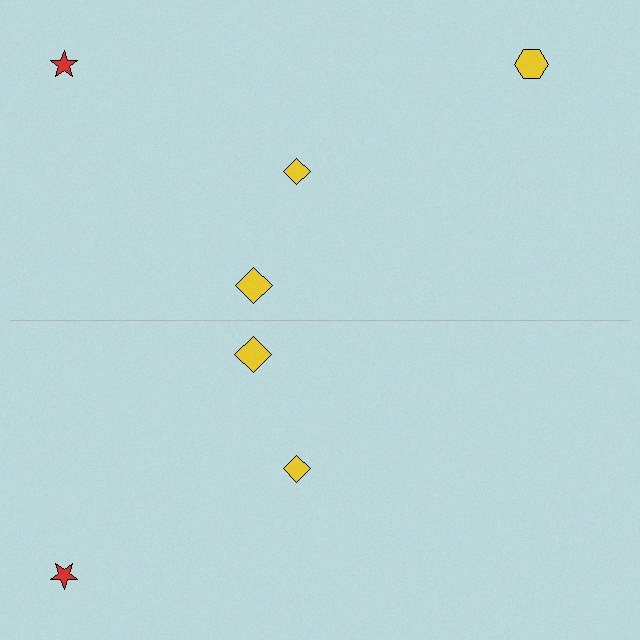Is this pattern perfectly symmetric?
No, the pattern is not perfectly symmetric. A yellow hexagon is missing from the bottom side.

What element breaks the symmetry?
A yellow hexagon is missing from the bottom side.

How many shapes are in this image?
There are 7 shapes in this image.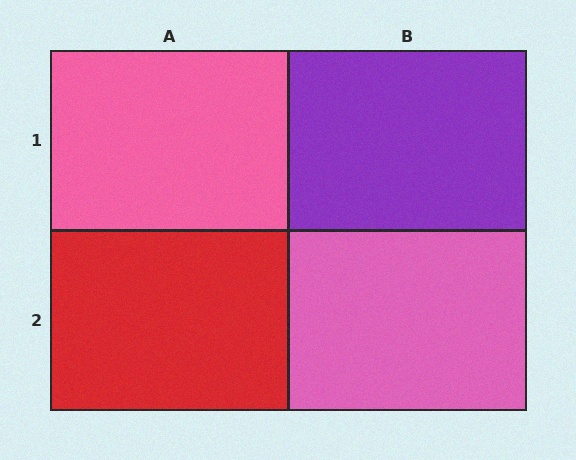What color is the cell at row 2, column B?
Pink.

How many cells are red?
1 cell is red.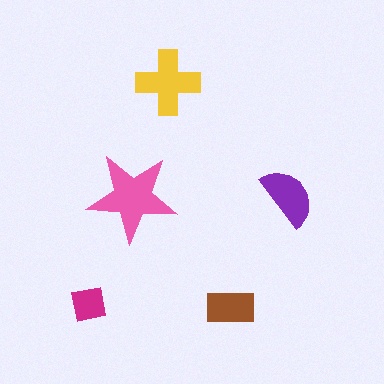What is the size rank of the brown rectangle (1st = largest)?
4th.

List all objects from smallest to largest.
The magenta square, the brown rectangle, the purple semicircle, the yellow cross, the pink star.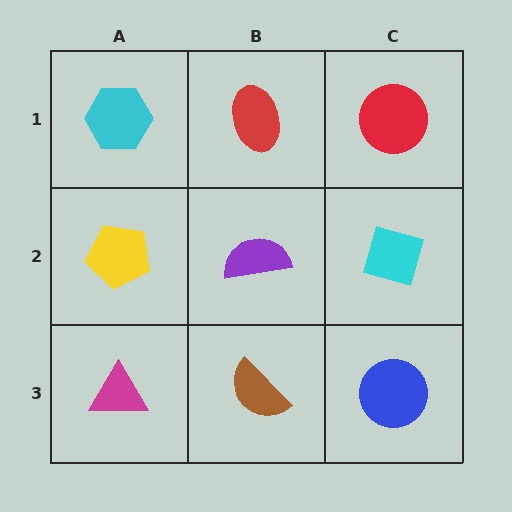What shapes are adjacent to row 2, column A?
A cyan hexagon (row 1, column A), a magenta triangle (row 3, column A), a purple semicircle (row 2, column B).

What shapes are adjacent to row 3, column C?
A cyan diamond (row 2, column C), a brown semicircle (row 3, column B).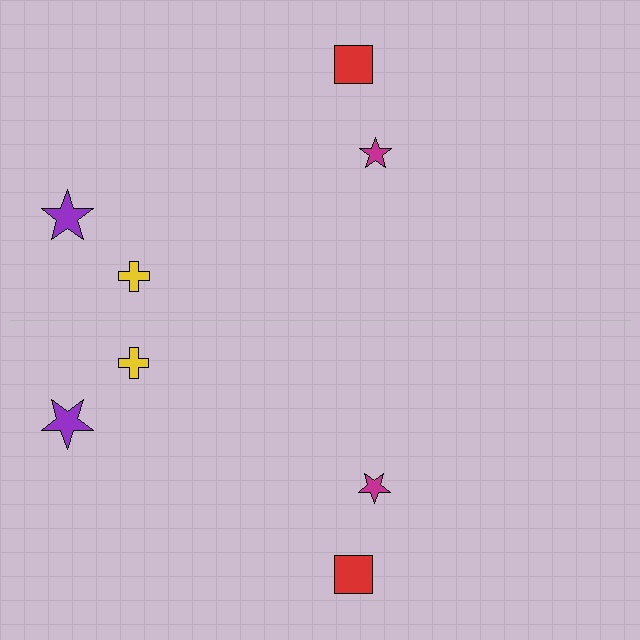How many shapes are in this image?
There are 8 shapes in this image.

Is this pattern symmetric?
Yes, this pattern has bilateral (reflection) symmetry.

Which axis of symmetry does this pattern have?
The pattern has a horizontal axis of symmetry running through the center of the image.